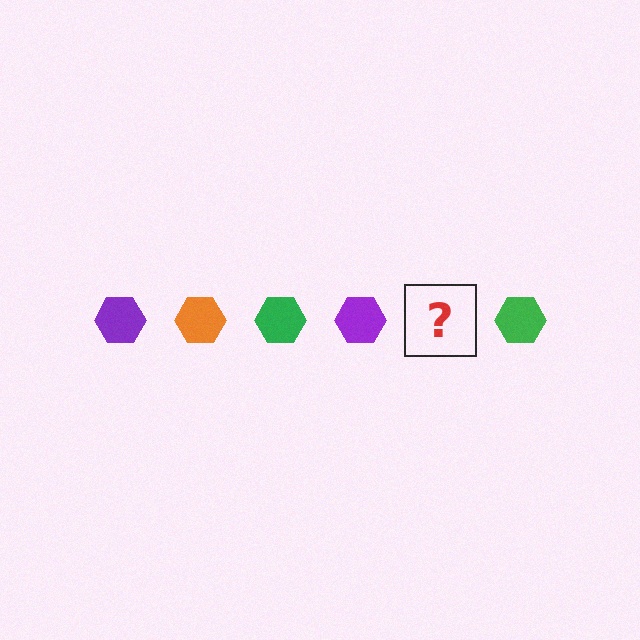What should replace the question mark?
The question mark should be replaced with an orange hexagon.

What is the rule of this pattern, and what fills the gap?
The rule is that the pattern cycles through purple, orange, green hexagons. The gap should be filled with an orange hexagon.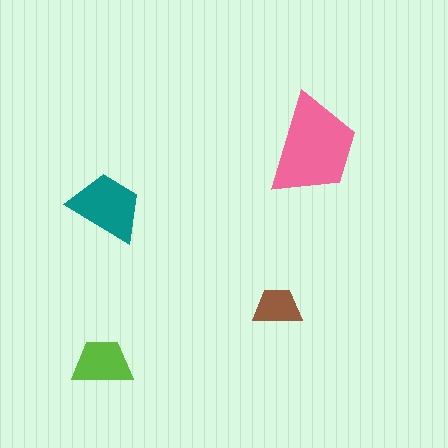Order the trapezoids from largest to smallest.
the pink one, the teal one, the lime one, the brown one.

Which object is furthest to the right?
The pink trapezoid is rightmost.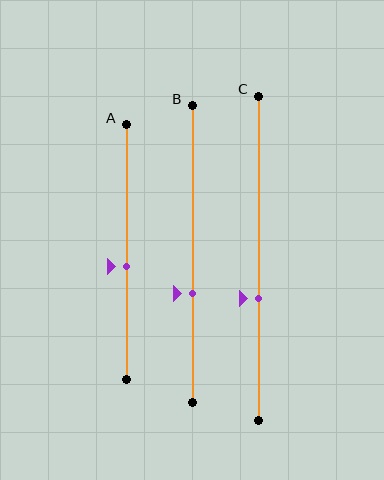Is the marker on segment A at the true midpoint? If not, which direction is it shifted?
No, the marker on segment A is shifted downward by about 6% of the segment length.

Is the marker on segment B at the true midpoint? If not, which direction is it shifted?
No, the marker on segment B is shifted downward by about 13% of the segment length.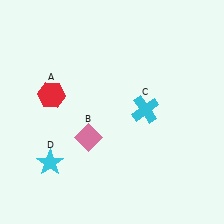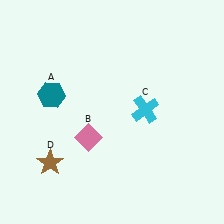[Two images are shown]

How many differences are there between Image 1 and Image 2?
There are 2 differences between the two images.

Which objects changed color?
A changed from red to teal. D changed from cyan to brown.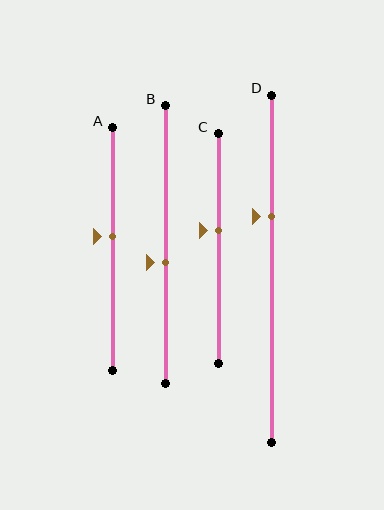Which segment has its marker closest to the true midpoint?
Segment A has its marker closest to the true midpoint.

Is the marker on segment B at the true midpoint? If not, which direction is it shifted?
No, the marker on segment B is shifted downward by about 6% of the segment length.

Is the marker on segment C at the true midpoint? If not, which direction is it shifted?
No, the marker on segment C is shifted upward by about 8% of the segment length.